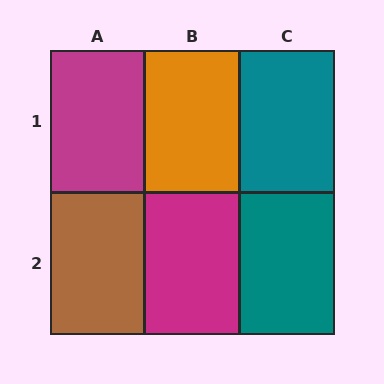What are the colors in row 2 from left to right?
Brown, magenta, teal.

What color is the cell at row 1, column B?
Orange.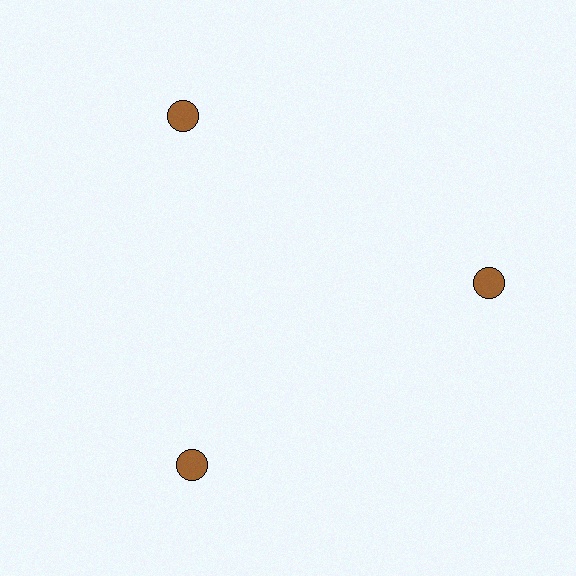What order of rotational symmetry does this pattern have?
This pattern has 3-fold rotational symmetry.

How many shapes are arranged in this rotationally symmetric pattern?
There are 3 shapes, arranged in 3 groups of 1.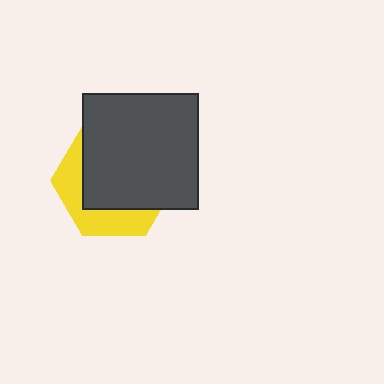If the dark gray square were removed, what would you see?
You would see the complete yellow hexagon.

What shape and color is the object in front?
The object in front is a dark gray square.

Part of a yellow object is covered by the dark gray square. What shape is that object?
It is a hexagon.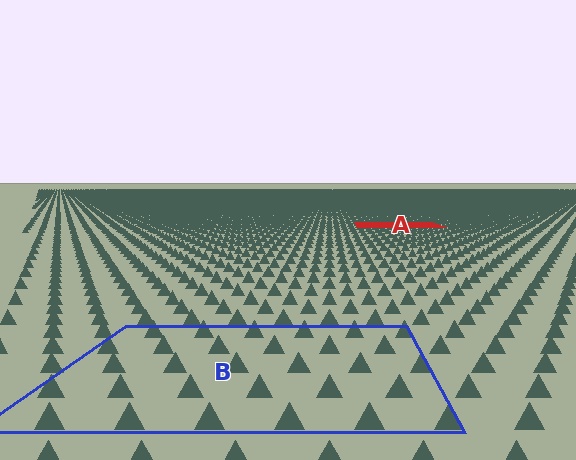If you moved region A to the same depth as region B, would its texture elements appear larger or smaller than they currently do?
They would appear larger. At a closer depth, the same texture elements are projected at a bigger on-screen size.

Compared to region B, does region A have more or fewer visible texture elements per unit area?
Region A has more texture elements per unit area — they are packed more densely because it is farther away.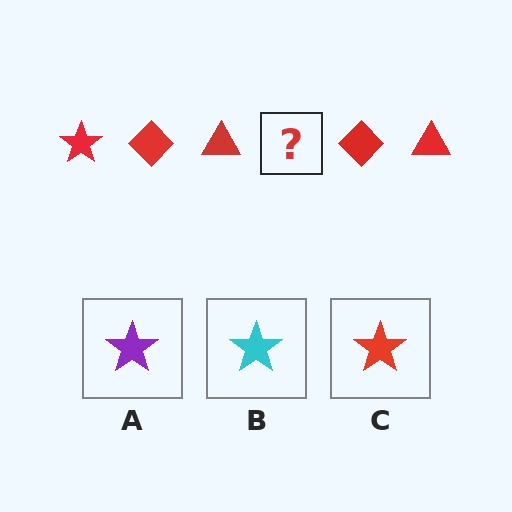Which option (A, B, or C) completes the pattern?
C.